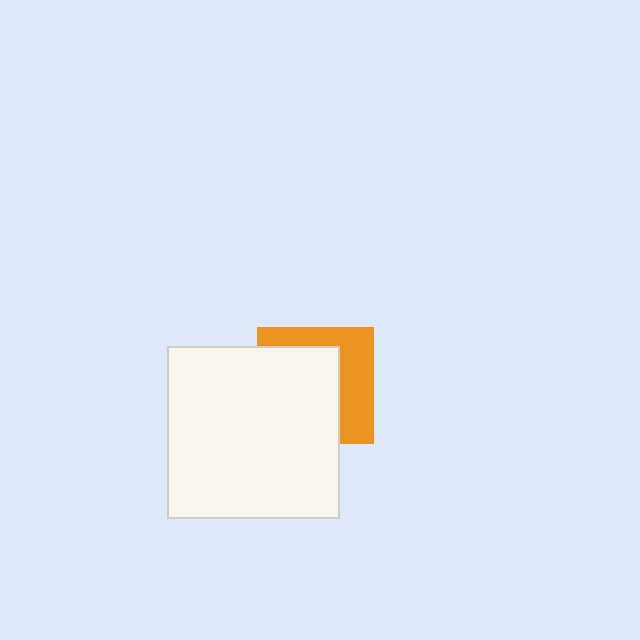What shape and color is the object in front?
The object in front is a white square.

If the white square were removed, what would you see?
You would see the complete orange square.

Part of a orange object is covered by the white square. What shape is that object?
It is a square.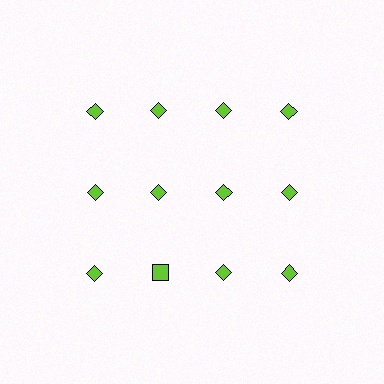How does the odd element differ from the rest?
It has a different shape: square instead of diamond.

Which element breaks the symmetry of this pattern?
The lime square in the third row, second from left column breaks the symmetry. All other shapes are lime diamonds.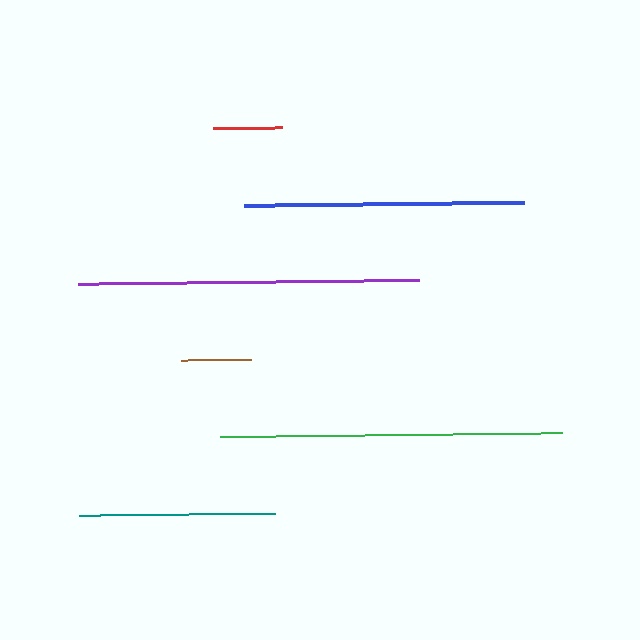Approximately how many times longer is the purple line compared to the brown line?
The purple line is approximately 4.9 times the length of the brown line.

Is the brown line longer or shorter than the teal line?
The teal line is longer than the brown line.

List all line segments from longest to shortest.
From longest to shortest: green, purple, blue, teal, brown, red.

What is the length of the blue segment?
The blue segment is approximately 281 pixels long.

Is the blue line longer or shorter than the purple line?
The purple line is longer than the blue line.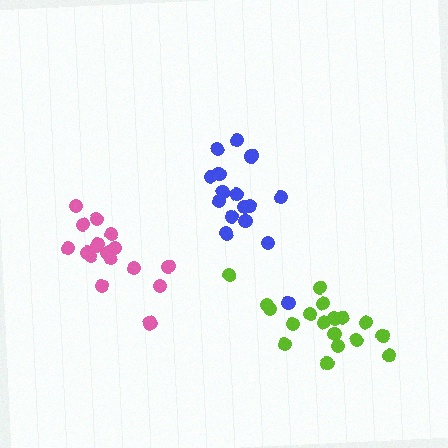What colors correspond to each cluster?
The clusters are colored: pink, blue, lime.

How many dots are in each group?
Group 1: 17 dots, Group 2: 16 dots, Group 3: 18 dots (51 total).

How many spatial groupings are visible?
There are 3 spatial groupings.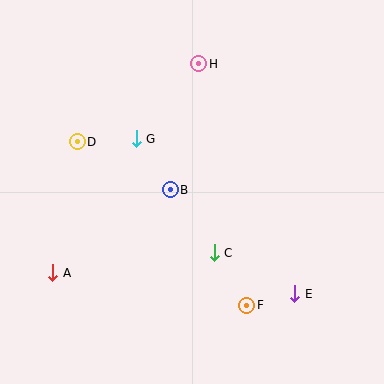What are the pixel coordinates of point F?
Point F is at (247, 305).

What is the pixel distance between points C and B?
The distance between C and B is 77 pixels.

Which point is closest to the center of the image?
Point B at (170, 190) is closest to the center.